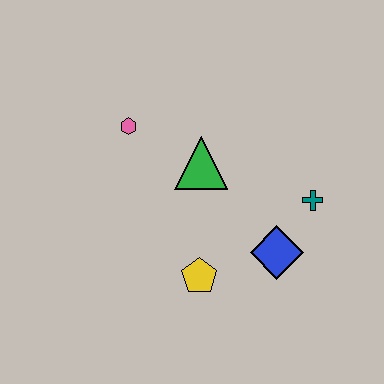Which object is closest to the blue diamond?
The teal cross is closest to the blue diamond.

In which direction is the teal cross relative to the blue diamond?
The teal cross is above the blue diamond.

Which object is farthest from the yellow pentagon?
The pink hexagon is farthest from the yellow pentagon.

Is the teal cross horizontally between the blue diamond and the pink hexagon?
No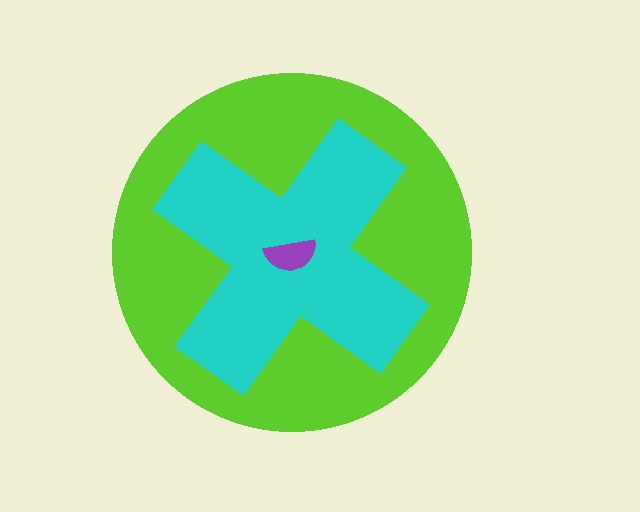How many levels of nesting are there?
3.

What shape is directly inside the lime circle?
The cyan cross.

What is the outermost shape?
The lime circle.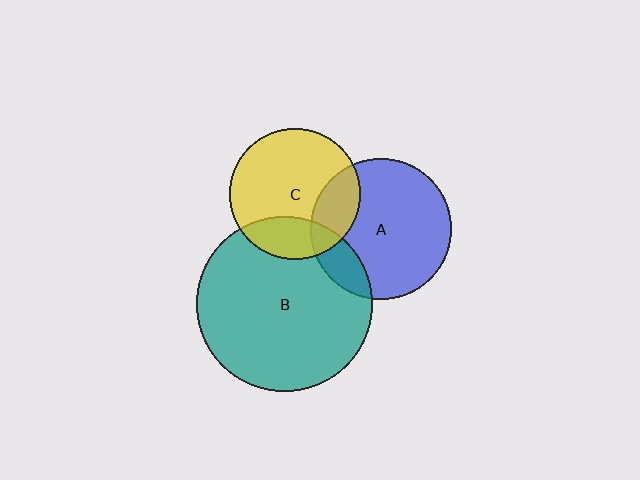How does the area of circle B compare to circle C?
Approximately 1.8 times.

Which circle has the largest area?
Circle B (teal).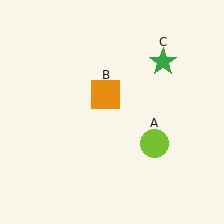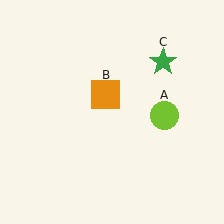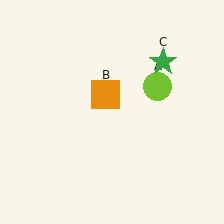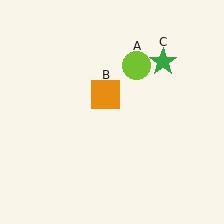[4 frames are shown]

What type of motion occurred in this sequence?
The lime circle (object A) rotated counterclockwise around the center of the scene.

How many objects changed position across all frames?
1 object changed position: lime circle (object A).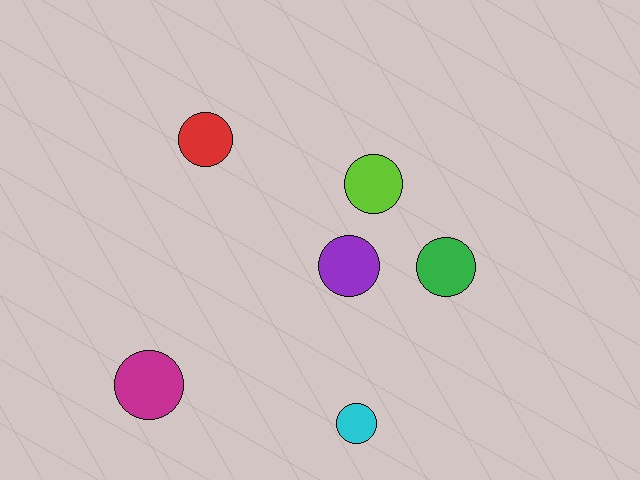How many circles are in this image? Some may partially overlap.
There are 6 circles.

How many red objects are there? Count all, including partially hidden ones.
There is 1 red object.